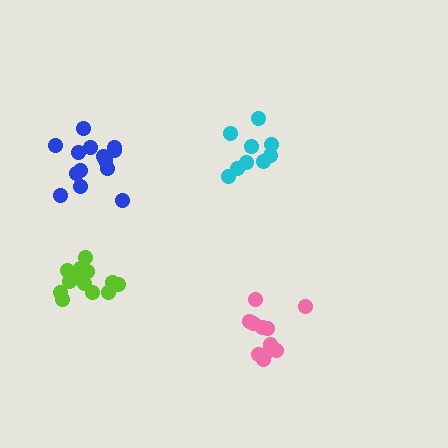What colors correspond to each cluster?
The clusters are colored: cyan, pink, lime, blue.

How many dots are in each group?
Group 1: 9 dots, Group 2: 11 dots, Group 3: 13 dots, Group 4: 14 dots (47 total).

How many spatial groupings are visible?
There are 4 spatial groupings.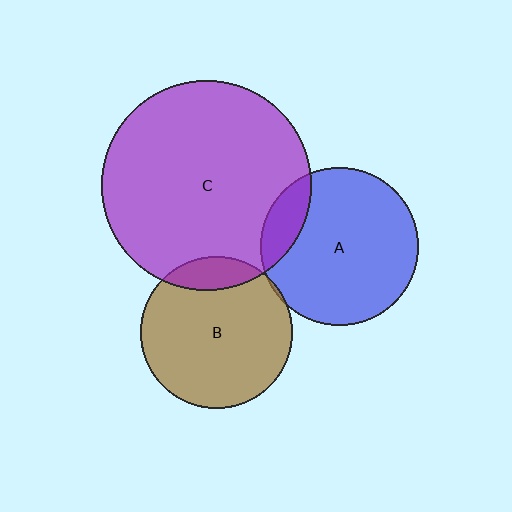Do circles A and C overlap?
Yes.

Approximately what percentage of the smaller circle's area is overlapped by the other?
Approximately 15%.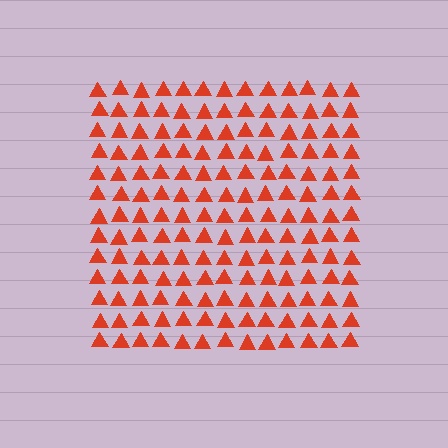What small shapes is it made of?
It is made of small triangles.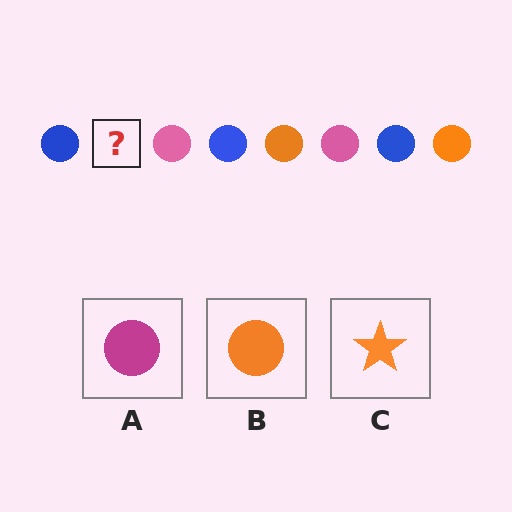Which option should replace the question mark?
Option B.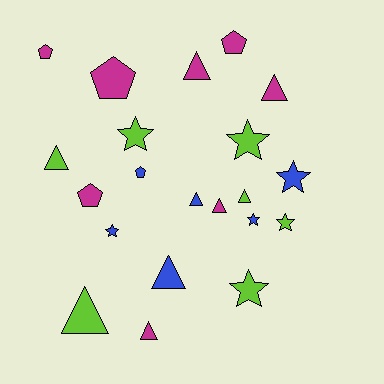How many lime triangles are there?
There are 3 lime triangles.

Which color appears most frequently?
Magenta, with 8 objects.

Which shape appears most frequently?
Triangle, with 9 objects.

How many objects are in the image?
There are 21 objects.